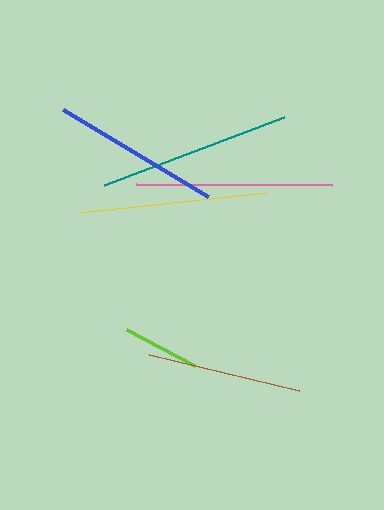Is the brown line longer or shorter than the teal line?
The teal line is longer than the brown line.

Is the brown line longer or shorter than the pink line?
The pink line is longer than the brown line.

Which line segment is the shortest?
The lime line is the shortest at approximately 77 pixels.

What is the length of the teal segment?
The teal segment is approximately 192 pixels long.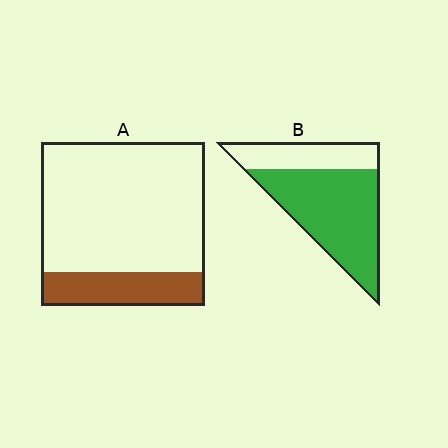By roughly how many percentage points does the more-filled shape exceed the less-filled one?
By roughly 50 percentage points (B over A).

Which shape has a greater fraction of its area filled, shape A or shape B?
Shape B.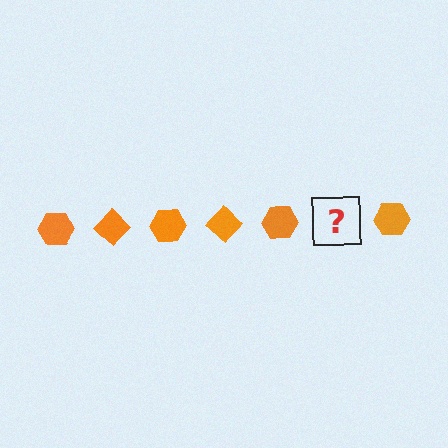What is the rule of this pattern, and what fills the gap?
The rule is that the pattern cycles through hexagon, diamond shapes in orange. The gap should be filled with an orange diamond.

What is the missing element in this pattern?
The missing element is an orange diamond.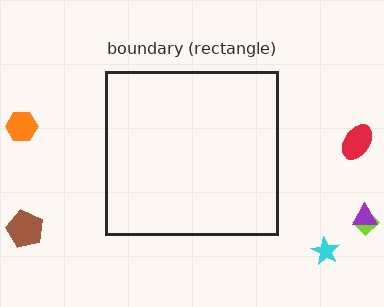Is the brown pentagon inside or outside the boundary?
Outside.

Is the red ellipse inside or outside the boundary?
Outside.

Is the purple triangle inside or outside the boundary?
Outside.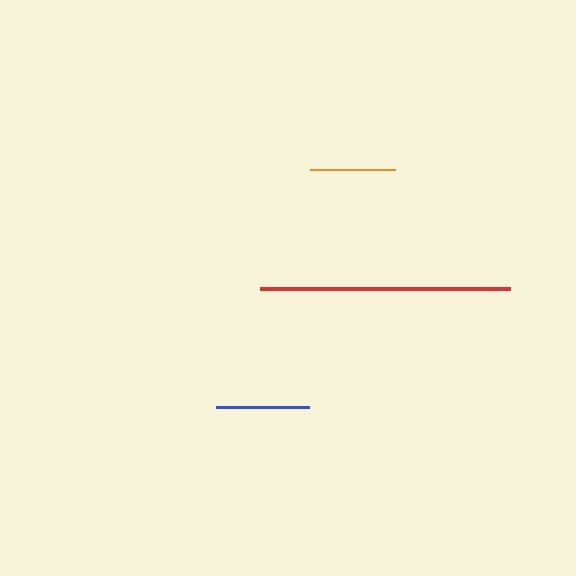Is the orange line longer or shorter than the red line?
The red line is longer than the orange line.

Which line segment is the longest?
The red line is the longest at approximately 251 pixels.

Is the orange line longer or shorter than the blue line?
The blue line is longer than the orange line.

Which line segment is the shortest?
The orange line is the shortest at approximately 85 pixels.